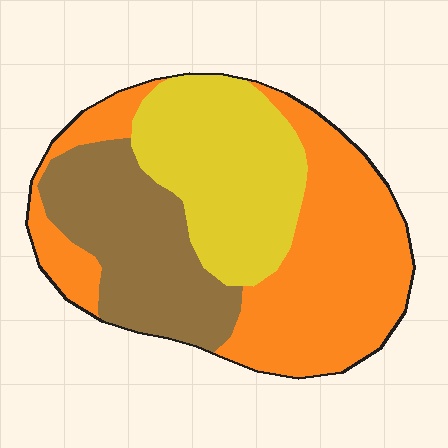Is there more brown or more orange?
Orange.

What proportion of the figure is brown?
Brown takes up about one quarter (1/4) of the figure.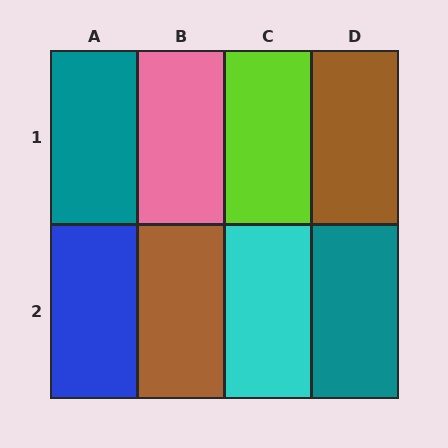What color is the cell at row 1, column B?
Pink.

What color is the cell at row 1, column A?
Teal.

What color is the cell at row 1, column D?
Brown.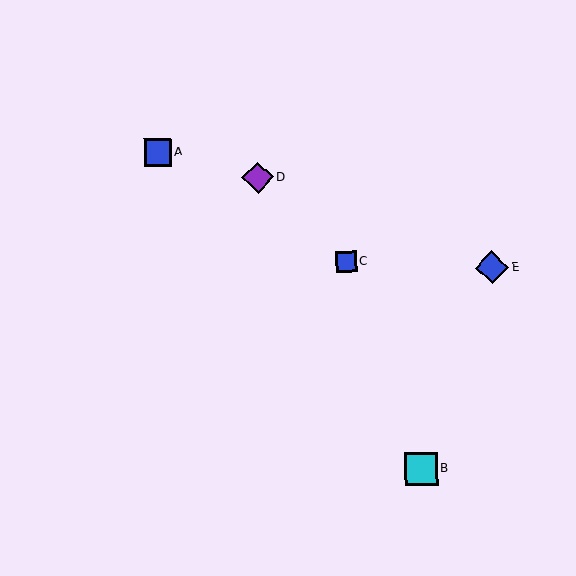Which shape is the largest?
The blue diamond (labeled E) is the largest.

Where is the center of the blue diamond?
The center of the blue diamond is at (492, 267).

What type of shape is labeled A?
Shape A is a blue square.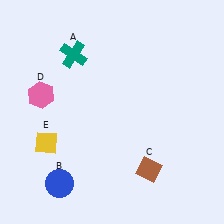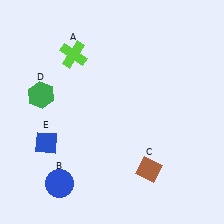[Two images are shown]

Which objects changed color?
A changed from teal to lime. D changed from pink to green. E changed from yellow to blue.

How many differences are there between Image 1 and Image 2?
There are 3 differences between the two images.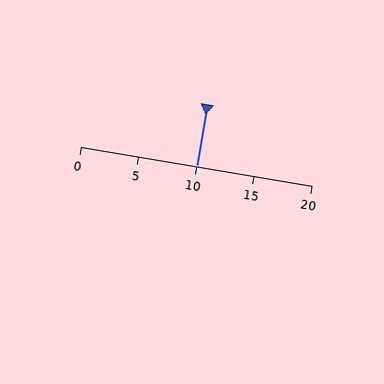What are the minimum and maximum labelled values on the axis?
The axis runs from 0 to 20.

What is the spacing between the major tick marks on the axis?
The major ticks are spaced 5 apart.